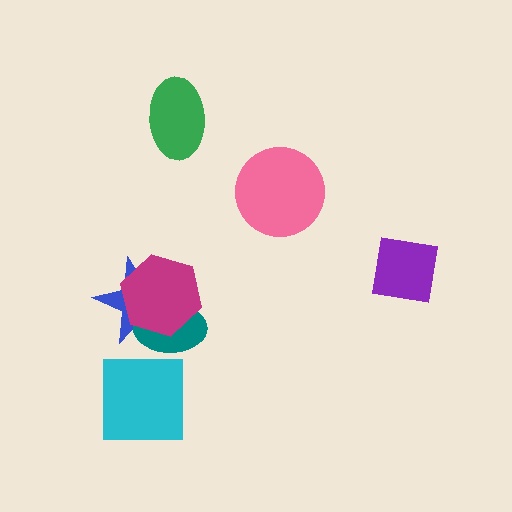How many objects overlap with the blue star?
2 objects overlap with the blue star.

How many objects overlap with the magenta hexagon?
2 objects overlap with the magenta hexagon.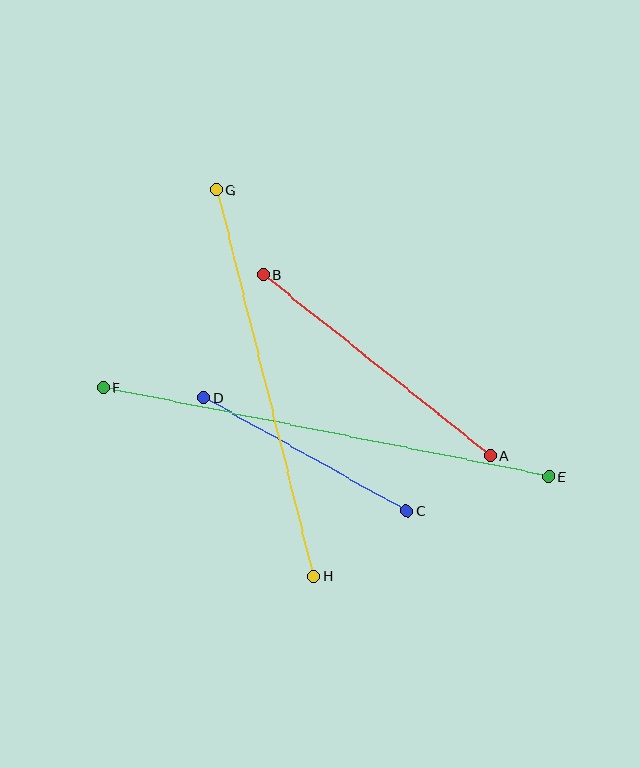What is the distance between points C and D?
The distance is approximately 232 pixels.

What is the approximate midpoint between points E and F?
The midpoint is at approximately (326, 432) pixels.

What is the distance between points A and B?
The distance is approximately 290 pixels.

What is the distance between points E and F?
The distance is approximately 455 pixels.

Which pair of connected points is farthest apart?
Points E and F are farthest apart.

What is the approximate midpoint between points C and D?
The midpoint is at approximately (305, 454) pixels.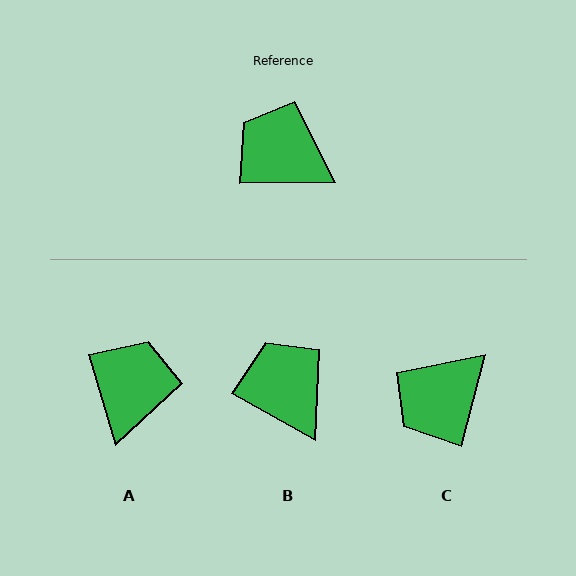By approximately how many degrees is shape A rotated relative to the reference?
Approximately 74 degrees clockwise.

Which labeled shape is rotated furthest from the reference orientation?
C, about 75 degrees away.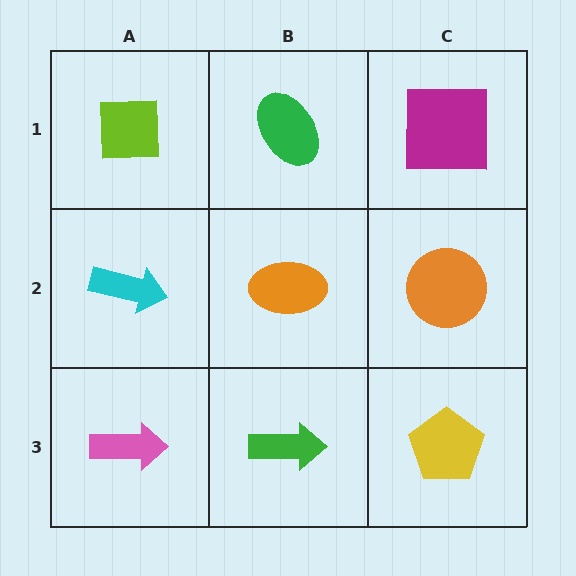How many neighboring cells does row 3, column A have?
2.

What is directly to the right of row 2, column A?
An orange ellipse.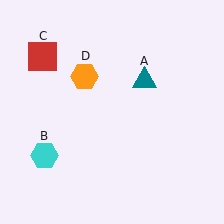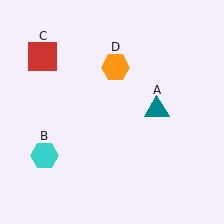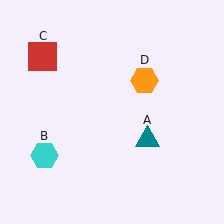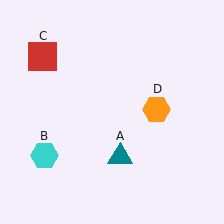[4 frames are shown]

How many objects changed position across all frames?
2 objects changed position: teal triangle (object A), orange hexagon (object D).